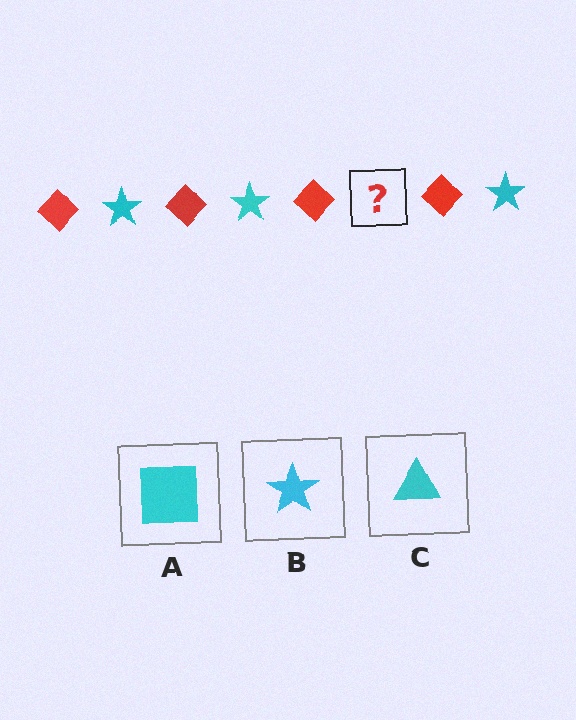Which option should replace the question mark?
Option B.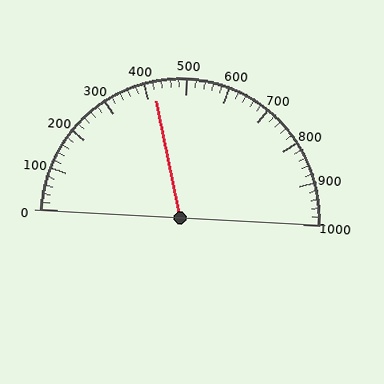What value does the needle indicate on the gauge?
The needle indicates approximately 420.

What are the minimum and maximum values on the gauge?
The gauge ranges from 0 to 1000.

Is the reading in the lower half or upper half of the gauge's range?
The reading is in the lower half of the range (0 to 1000).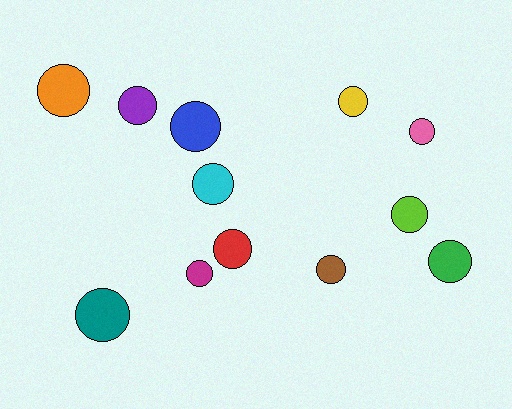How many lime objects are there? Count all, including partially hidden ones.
There is 1 lime object.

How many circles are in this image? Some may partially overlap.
There are 12 circles.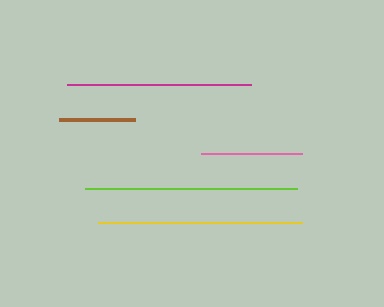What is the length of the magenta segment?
The magenta segment is approximately 184 pixels long.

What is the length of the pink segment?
The pink segment is approximately 101 pixels long.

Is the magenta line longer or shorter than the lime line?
The lime line is longer than the magenta line.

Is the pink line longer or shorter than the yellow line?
The yellow line is longer than the pink line.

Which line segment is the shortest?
The brown line is the shortest at approximately 76 pixels.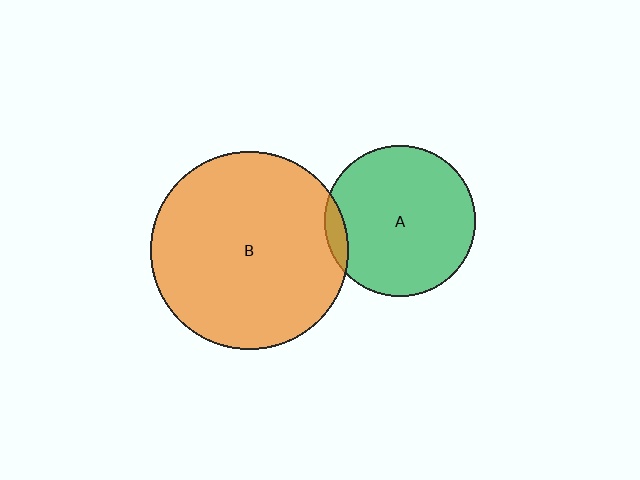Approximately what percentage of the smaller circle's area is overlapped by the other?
Approximately 5%.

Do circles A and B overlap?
Yes.